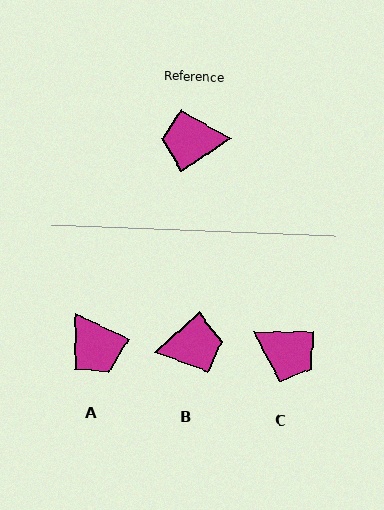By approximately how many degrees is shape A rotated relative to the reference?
Approximately 119 degrees counter-clockwise.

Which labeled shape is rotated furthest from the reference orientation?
B, about 171 degrees away.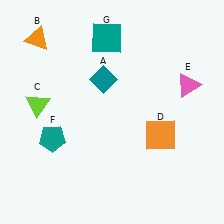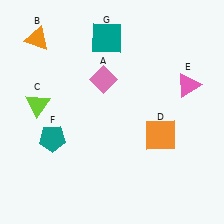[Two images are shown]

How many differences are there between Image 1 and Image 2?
There is 1 difference between the two images.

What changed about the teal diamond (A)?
In Image 1, A is teal. In Image 2, it changed to pink.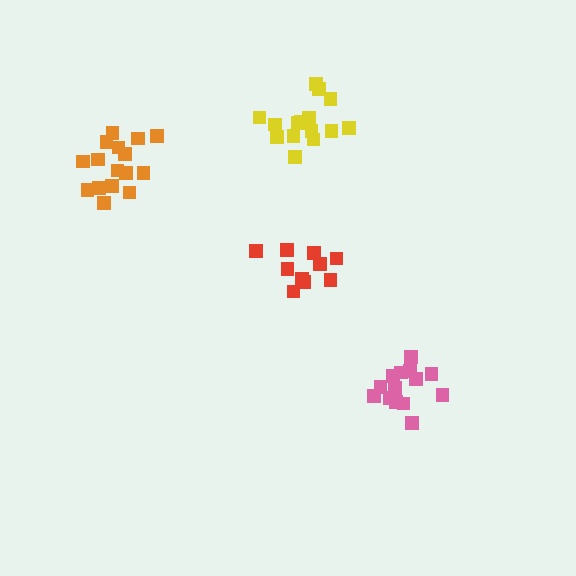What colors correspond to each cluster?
The clusters are colored: pink, orange, red, yellow.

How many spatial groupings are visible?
There are 4 spatial groupings.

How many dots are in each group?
Group 1: 14 dots, Group 2: 16 dots, Group 3: 10 dots, Group 4: 15 dots (55 total).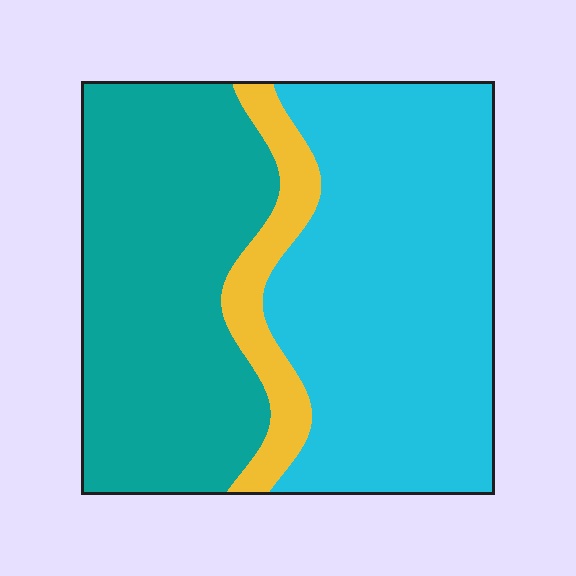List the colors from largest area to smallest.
From largest to smallest: cyan, teal, yellow.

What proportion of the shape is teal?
Teal takes up between a third and a half of the shape.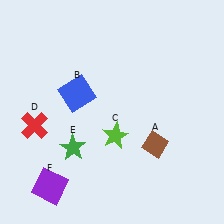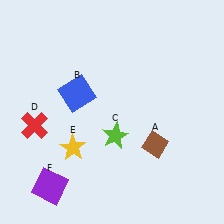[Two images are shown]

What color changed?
The star (E) changed from green in Image 1 to yellow in Image 2.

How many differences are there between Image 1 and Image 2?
There is 1 difference between the two images.